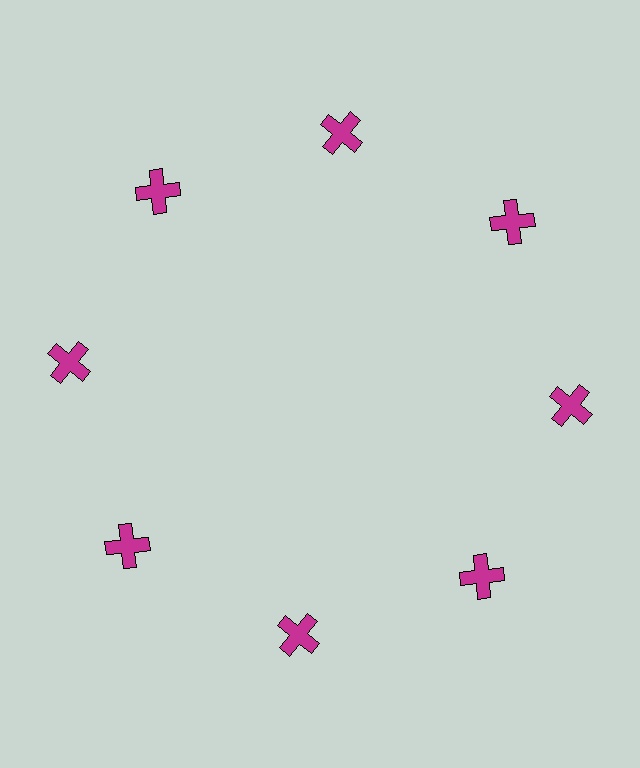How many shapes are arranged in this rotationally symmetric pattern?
There are 8 shapes, arranged in 8 groups of 1.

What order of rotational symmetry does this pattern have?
This pattern has 8-fold rotational symmetry.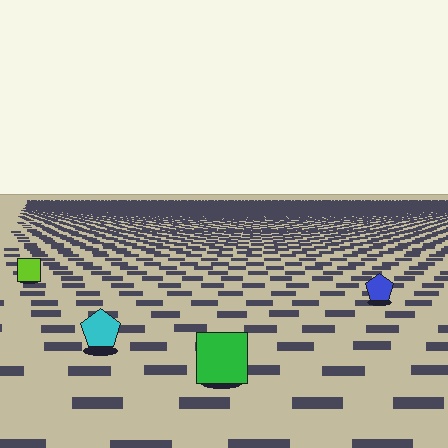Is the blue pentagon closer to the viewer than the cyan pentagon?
No. The cyan pentagon is closer — you can tell from the texture gradient: the ground texture is coarser near it.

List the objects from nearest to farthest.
From nearest to farthest: the green square, the cyan pentagon, the blue pentagon, the lime square.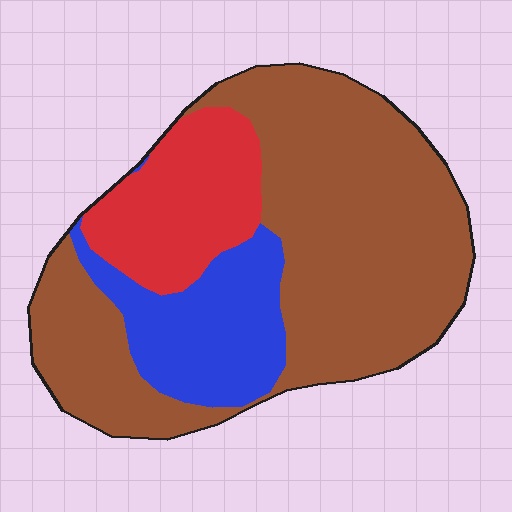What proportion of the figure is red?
Red takes up about one fifth (1/5) of the figure.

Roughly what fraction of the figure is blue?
Blue takes up about one fifth (1/5) of the figure.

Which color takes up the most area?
Brown, at roughly 60%.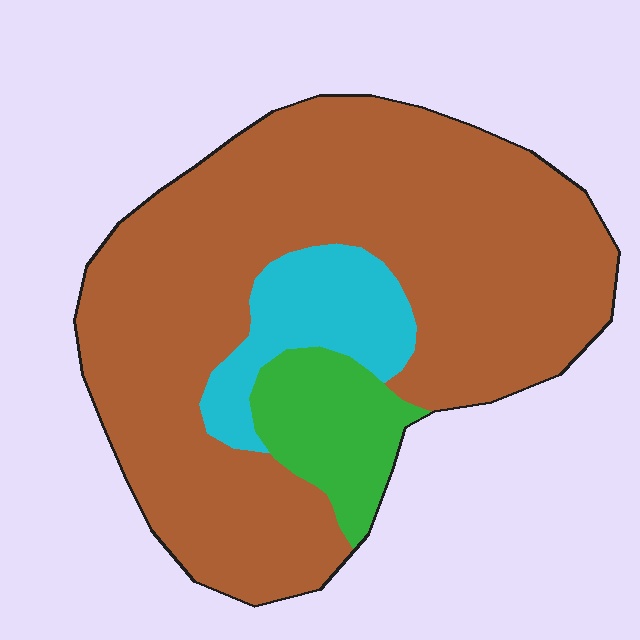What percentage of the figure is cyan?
Cyan covers around 10% of the figure.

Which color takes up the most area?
Brown, at roughly 75%.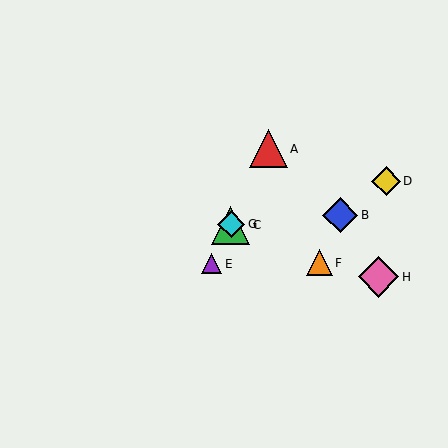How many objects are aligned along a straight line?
4 objects (A, C, E, G) are aligned along a straight line.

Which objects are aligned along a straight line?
Objects A, C, E, G are aligned along a straight line.